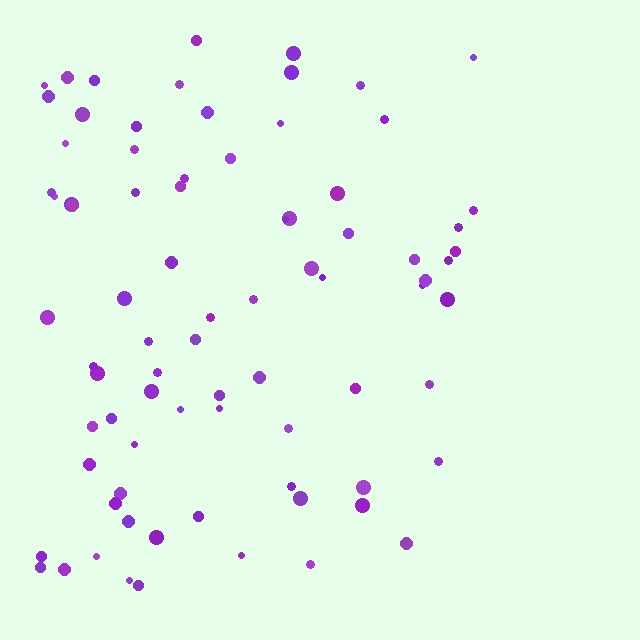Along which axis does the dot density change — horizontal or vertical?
Horizontal.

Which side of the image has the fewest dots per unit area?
The right.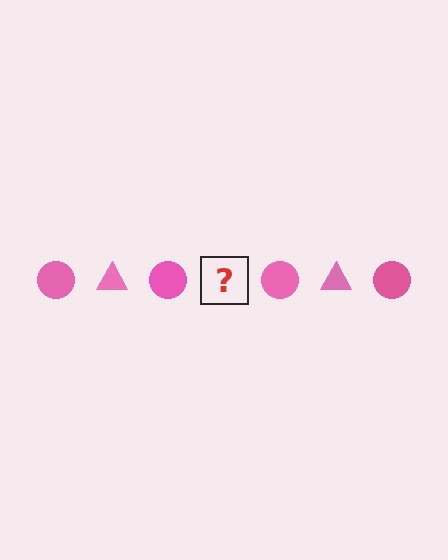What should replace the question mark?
The question mark should be replaced with a pink triangle.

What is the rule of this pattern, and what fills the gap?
The rule is that the pattern cycles through circle, triangle shapes in pink. The gap should be filled with a pink triangle.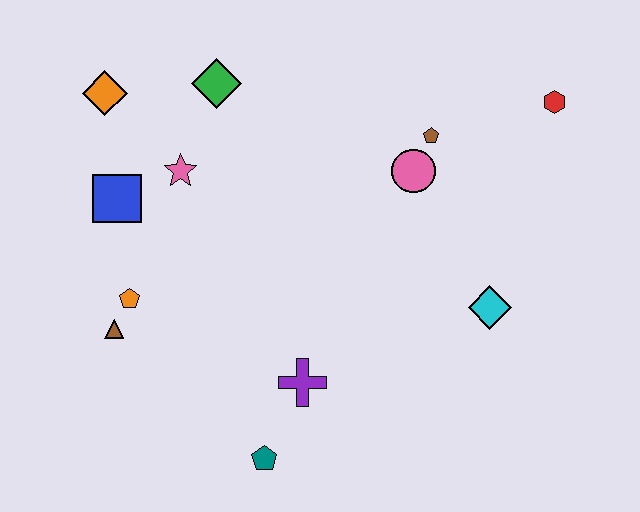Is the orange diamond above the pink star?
Yes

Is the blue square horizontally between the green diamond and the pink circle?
No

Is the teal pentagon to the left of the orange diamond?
No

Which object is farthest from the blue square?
The red hexagon is farthest from the blue square.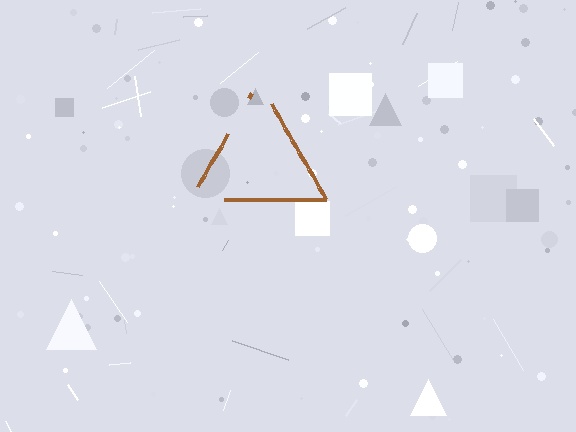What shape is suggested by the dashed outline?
The dashed outline suggests a triangle.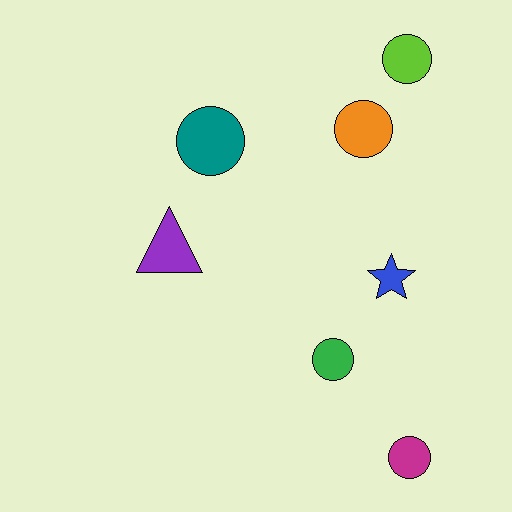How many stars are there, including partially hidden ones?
There is 1 star.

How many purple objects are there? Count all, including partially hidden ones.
There is 1 purple object.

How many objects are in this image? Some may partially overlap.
There are 7 objects.